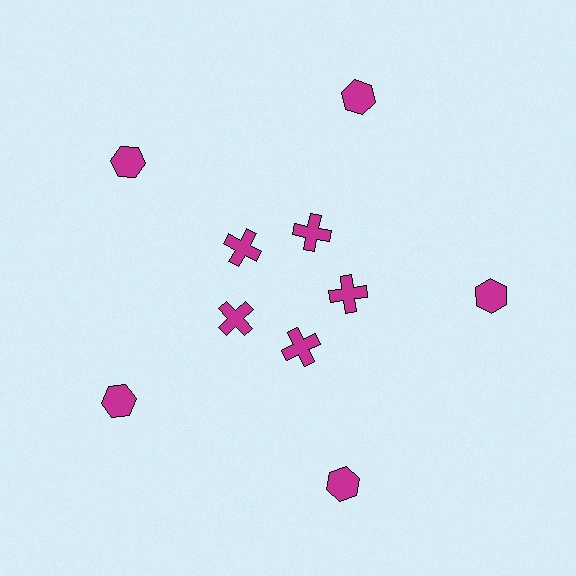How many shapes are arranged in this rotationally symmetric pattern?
There are 10 shapes, arranged in 5 groups of 2.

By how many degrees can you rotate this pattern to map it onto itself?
The pattern maps onto itself every 72 degrees of rotation.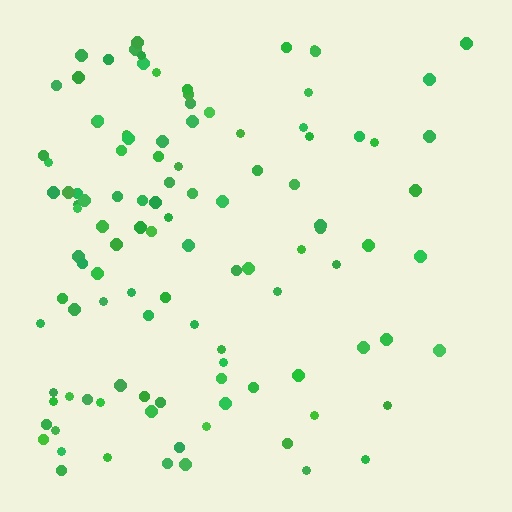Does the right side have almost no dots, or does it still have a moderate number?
Still a moderate number, just noticeably fewer than the left.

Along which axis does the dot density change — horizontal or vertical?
Horizontal.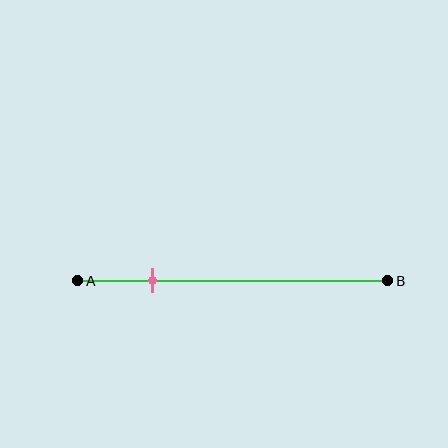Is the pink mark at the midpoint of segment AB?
No, the mark is at about 25% from A, not at the 50% midpoint.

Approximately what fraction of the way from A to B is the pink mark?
The pink mark is approximately 25% of the way from A to B.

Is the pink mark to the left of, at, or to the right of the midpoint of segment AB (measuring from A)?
The pink mark is to the left of the midpoint of segment AB.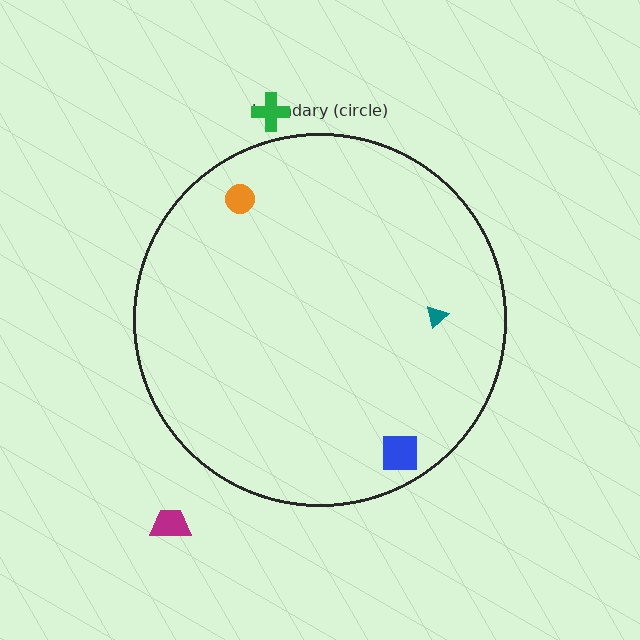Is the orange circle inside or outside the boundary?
Inside.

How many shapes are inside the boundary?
3 inside, 2 outside.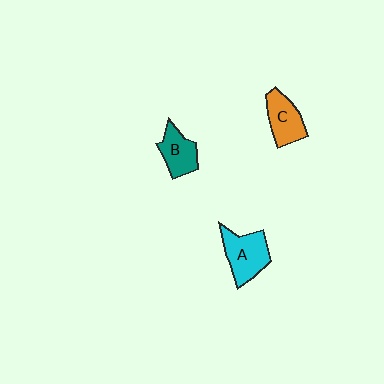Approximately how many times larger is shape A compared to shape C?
Approximately 1.2 times.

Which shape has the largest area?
Shape A (cyan).